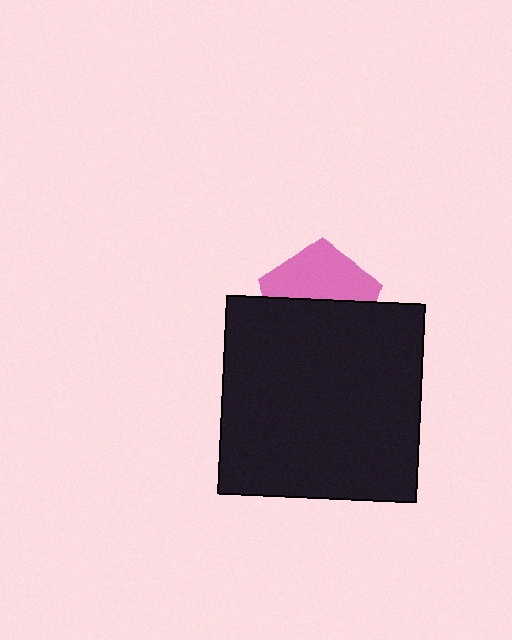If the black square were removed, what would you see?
You would see the complete pink pentagon.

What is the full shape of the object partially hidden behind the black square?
The partially hidden object is a pink pentagon.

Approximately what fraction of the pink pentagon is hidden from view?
Roughly 54% of the pink pentagon is hidden behind the black square.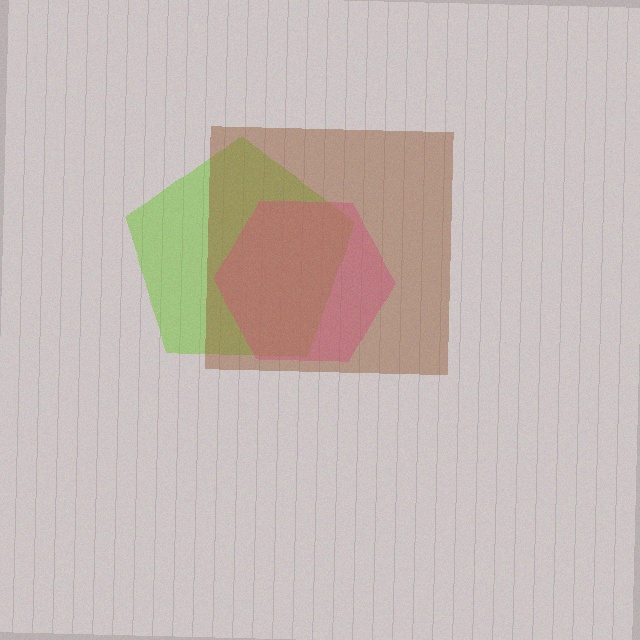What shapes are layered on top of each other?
The layered shapes are: a lime pentagon, a pink hexagon, a brown square.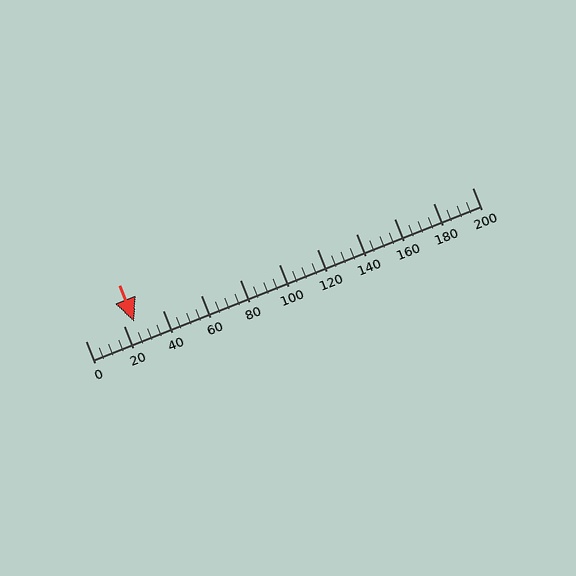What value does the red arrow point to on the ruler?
The red arrow points to approximately 25.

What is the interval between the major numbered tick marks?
The major tick marks are spaced 20 units apart.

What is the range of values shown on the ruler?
The ruler shows values from 0 to 200.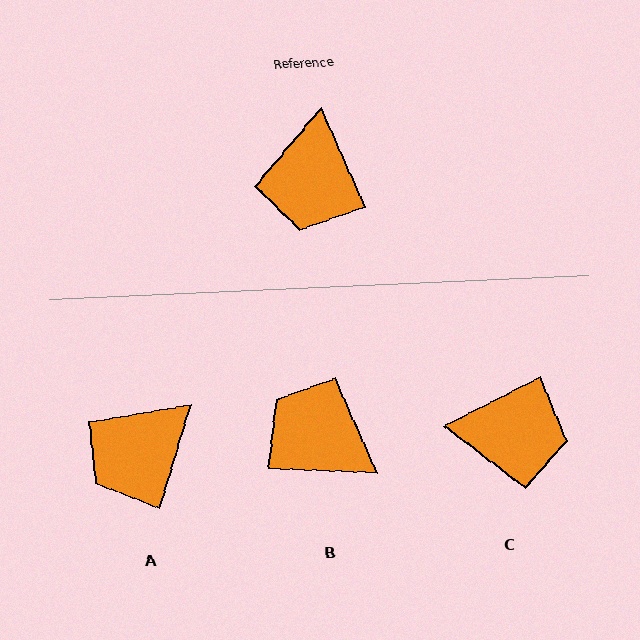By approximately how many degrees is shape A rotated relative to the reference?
Approximately 41 degrees clockwise.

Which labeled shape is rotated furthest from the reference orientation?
B, about 116 degrees away.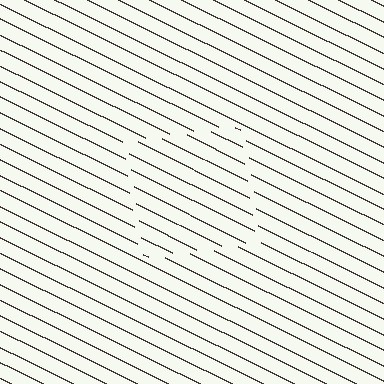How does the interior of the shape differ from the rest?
The interior of the shape contains the same grating, shifted by half a period — the contour is defined by the phase discontinuity where line-ends from the inner and outer gratings abut.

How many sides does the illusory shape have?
4 sides — the line-ends trace a square.